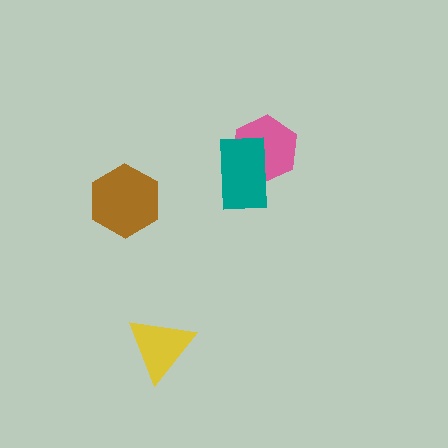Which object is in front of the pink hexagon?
The teal rectangle is in front of the pink hexagon.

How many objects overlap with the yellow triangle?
0 objects overlap with the yellow triangle.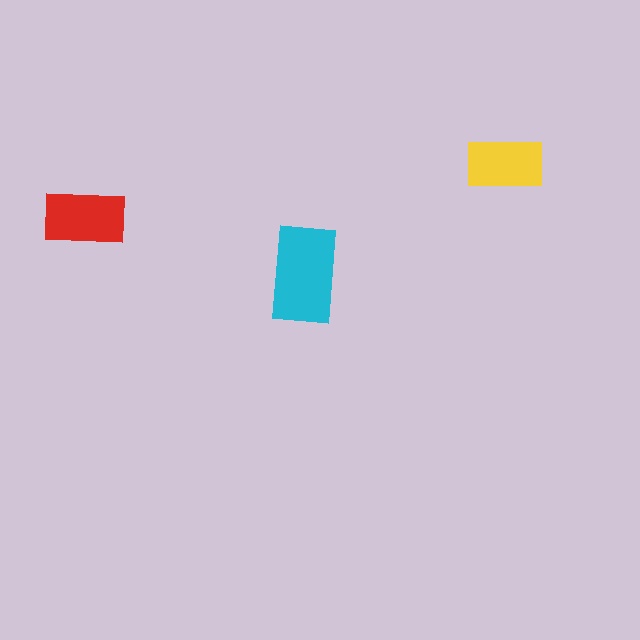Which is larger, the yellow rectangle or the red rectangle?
The red one.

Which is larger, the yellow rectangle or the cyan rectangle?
The cyan one.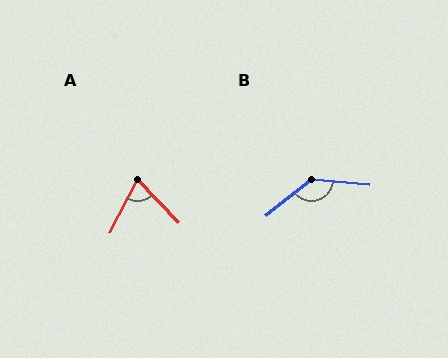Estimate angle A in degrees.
Approximately 71 degrees.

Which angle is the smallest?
A, at approximately 71 degrees.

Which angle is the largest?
B, at approximately 135 degrees.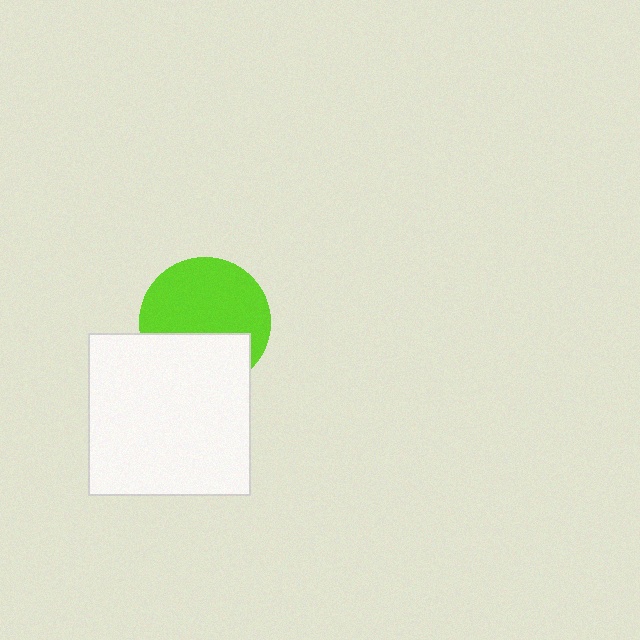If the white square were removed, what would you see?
You would see the complete lime circle.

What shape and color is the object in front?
The object in front is a white square.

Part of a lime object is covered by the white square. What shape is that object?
It is a circle.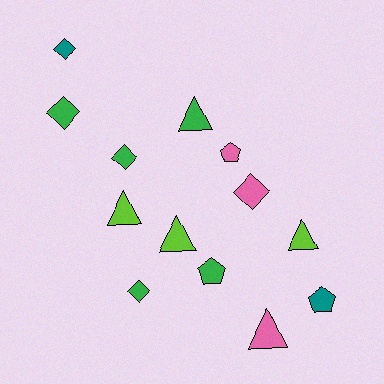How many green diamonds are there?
There are 3 green diamonds.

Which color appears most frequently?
Green, with 5 objects.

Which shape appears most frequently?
Triangle, with 5 objects.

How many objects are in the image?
There are 13 objects.